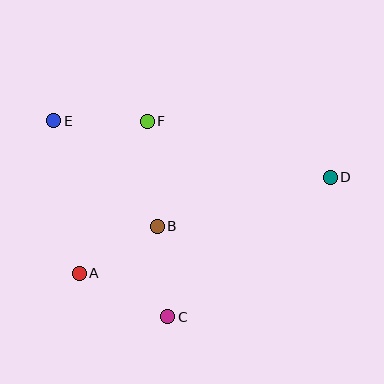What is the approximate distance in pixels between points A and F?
The distance between A and F is approximately 166 pixels.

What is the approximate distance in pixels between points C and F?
The distance between C and F is approximately 197 pixels.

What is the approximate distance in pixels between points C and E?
The distance between C and E is approximately 227 pixels.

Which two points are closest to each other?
Points A and B are closest to each other.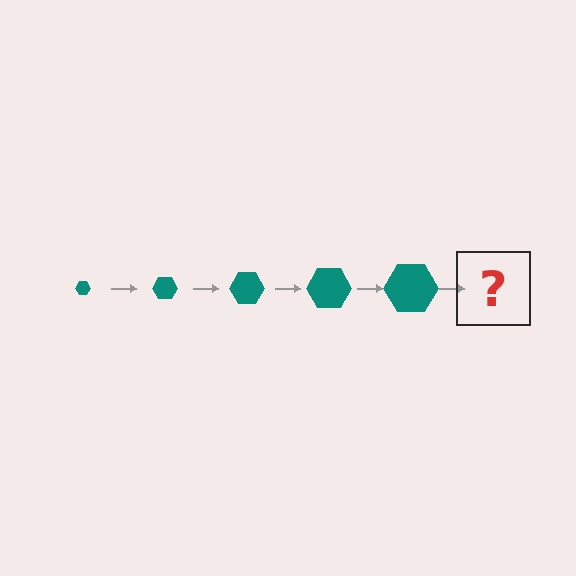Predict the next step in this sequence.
The next step is a teal hexagon, larger than the previous one.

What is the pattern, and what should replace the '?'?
The pattern is that the hexagon gets progressively larger each step. The '?' should be a teal hexagon, larger than the previous one.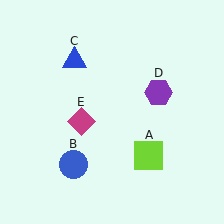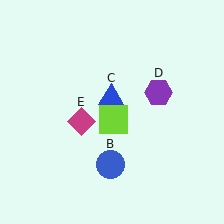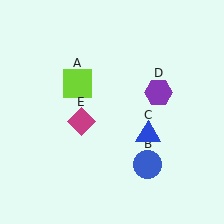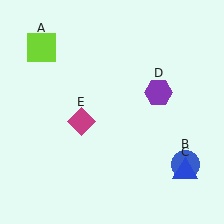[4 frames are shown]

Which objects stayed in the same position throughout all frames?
Purple hexagon (object D) and magenta diamond (object E) remained stationary.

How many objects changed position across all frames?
3 objects changed position: lime square (object A), blue circle (object B), blue triangle (object C).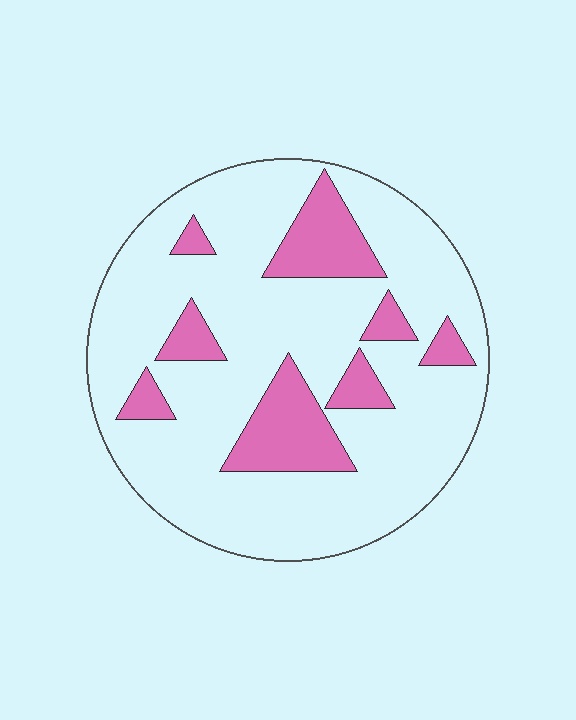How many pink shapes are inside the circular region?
8.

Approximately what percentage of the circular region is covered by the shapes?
Approximately 20%.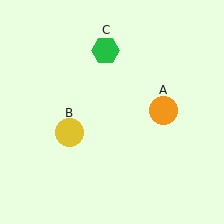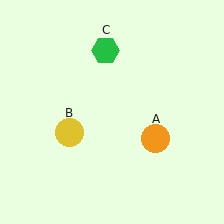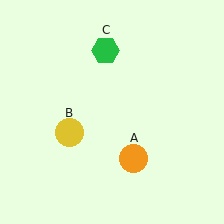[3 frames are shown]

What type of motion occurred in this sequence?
The orange circle (object A) rotated clockwise around the center of the scene.